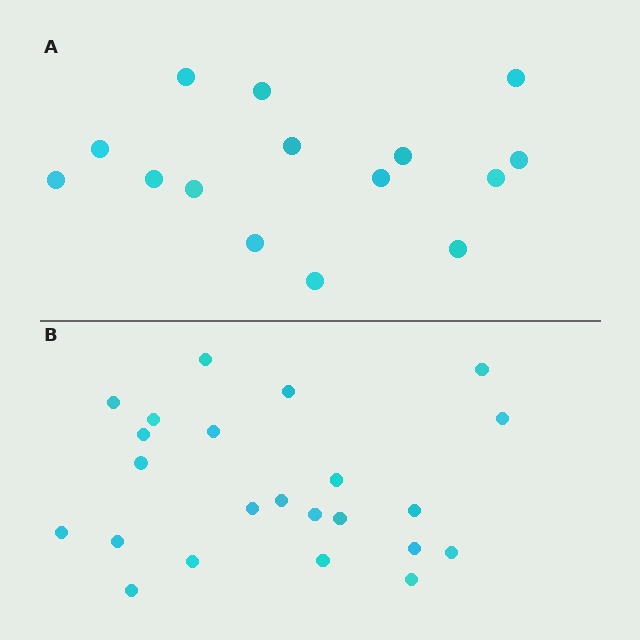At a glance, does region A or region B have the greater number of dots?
Region B (the bottom region) has more dots.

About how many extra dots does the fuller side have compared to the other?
Region B has roughly 8 or so more dots than region A.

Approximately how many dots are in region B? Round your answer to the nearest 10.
About 20 dots. (The exact count is 23, which rounds to 20.)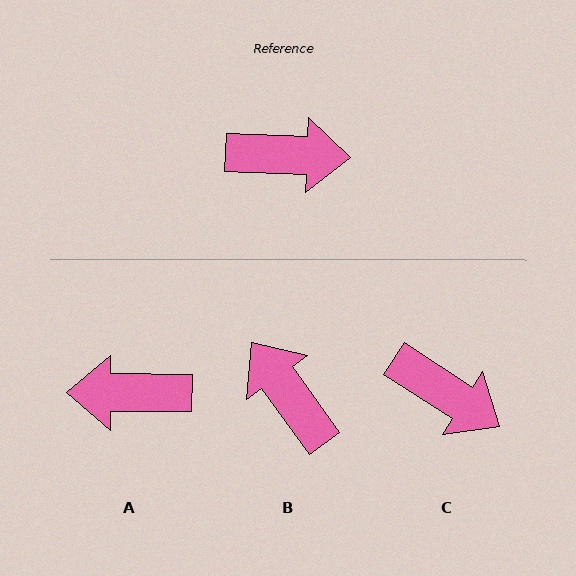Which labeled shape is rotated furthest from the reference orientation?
A, about 178 degrees away.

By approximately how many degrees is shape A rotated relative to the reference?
Approximately 178 degrees clockwise.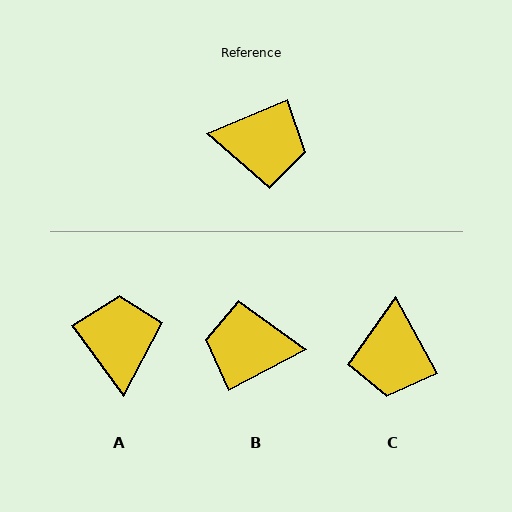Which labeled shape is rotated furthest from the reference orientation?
B, about 175 degrees away.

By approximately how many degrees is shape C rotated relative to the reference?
Approximately 84 degrees clockwise.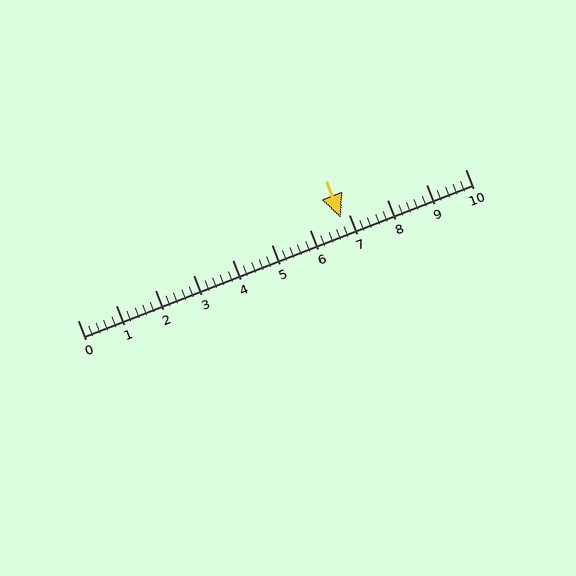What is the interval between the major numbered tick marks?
The major tick marks are spaced 1 units apart.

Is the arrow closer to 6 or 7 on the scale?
The arrow is closer to 7.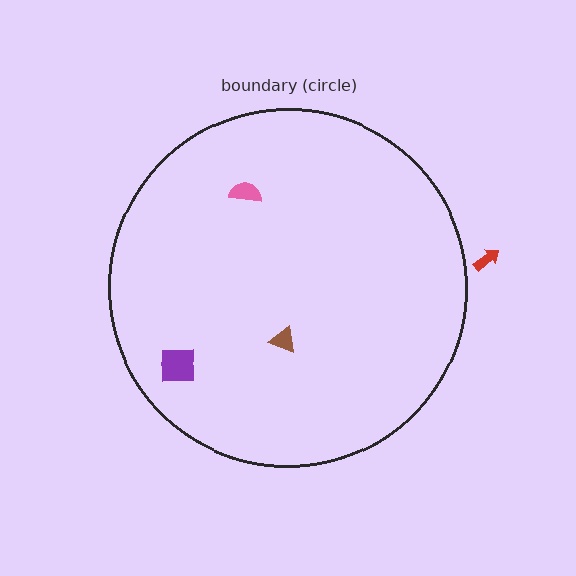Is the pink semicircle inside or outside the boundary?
Inside.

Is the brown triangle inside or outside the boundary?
Inside.